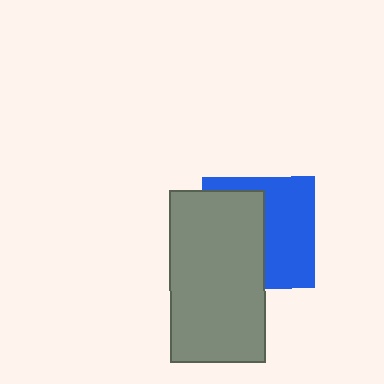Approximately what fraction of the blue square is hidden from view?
Roughly 50% of the blue square is hidden behind the gray rectangle.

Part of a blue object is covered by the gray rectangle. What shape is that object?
It is a square.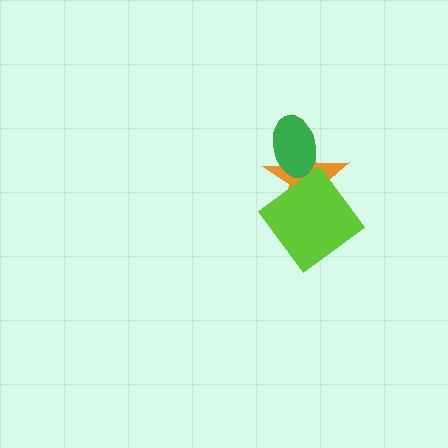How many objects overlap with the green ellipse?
1 object overlaps with the green ellipse.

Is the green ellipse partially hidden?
No, no other shape covers it.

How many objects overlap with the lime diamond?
1 object overlaps with the lime diamond.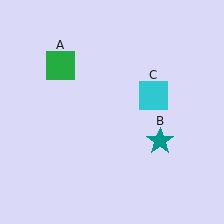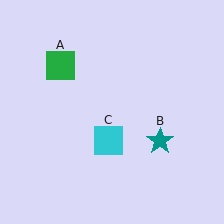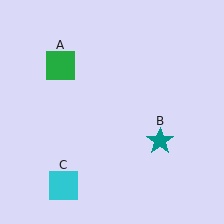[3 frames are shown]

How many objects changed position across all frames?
1 object changed position: cyan square (object C).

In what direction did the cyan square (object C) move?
The cyan square (object C) moved down and to the left.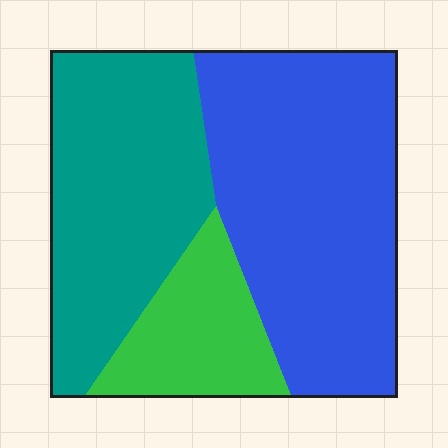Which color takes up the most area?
Blue, at roughly 50%.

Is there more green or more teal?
Teal.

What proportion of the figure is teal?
Teal covers about 35% of the figure.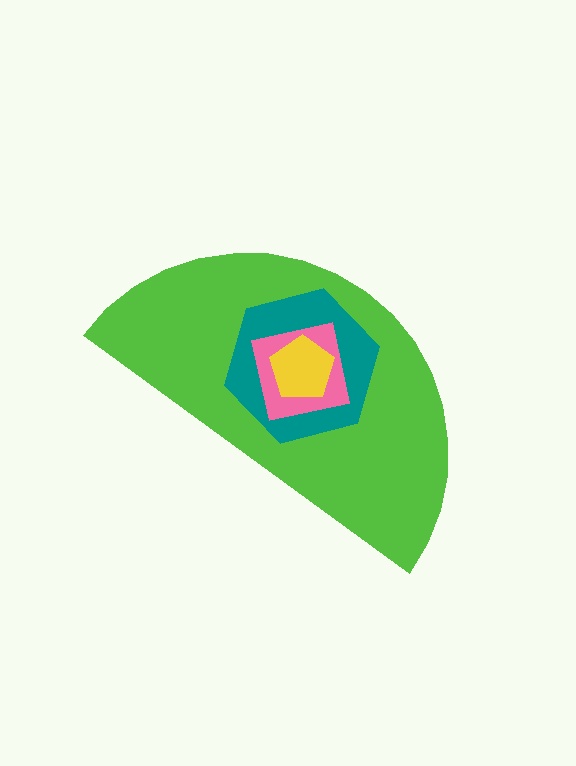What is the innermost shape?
The yellow pentagon.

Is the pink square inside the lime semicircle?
Yes.